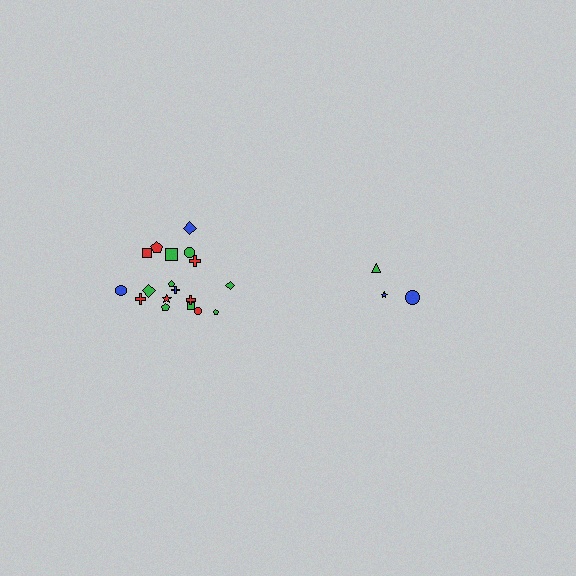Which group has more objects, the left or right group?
The left group.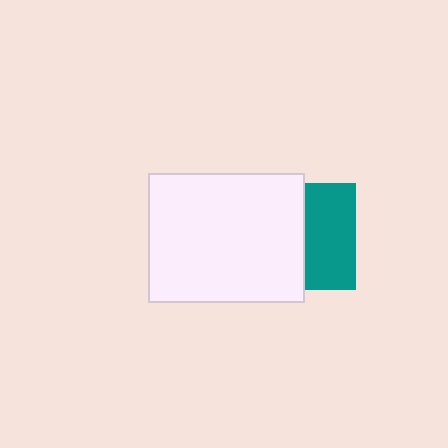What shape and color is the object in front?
The object in front is a white rectangle.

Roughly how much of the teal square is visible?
About half of it is visible (roughly 47%).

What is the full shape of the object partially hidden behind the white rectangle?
The partially hidden object is a teal square.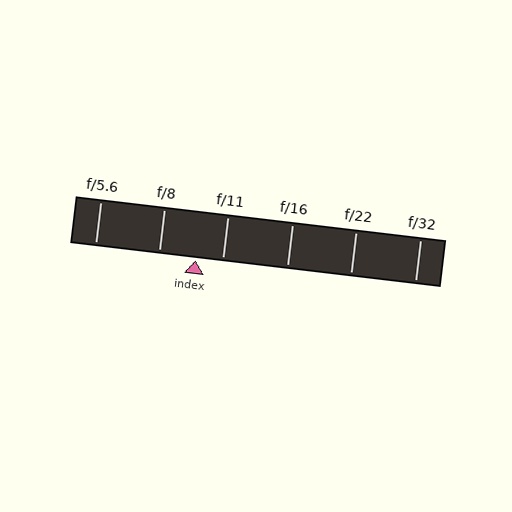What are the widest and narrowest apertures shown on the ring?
The widest aperture shown is f/5.6 and the narrowest is f/32.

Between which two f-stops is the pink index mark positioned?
The index mark is between f/8 and f/11.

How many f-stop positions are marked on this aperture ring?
There are 6 f-stop positions marked.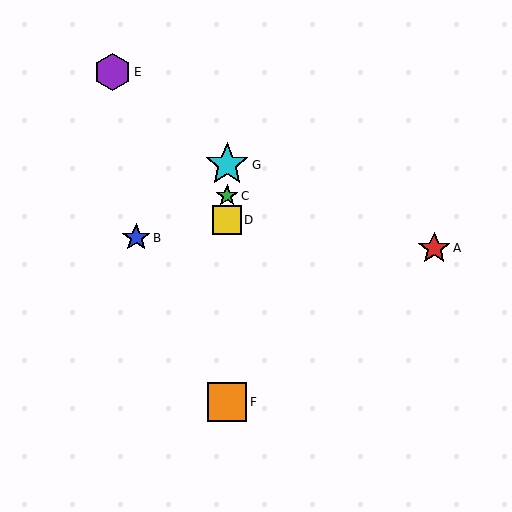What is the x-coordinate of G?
Object G is at x≈227.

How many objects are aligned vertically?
4 objects (C, D, F, G) are aligned vertically.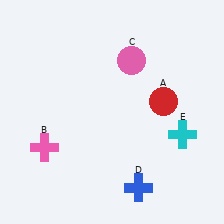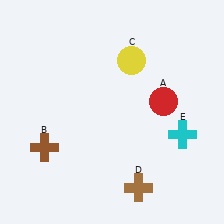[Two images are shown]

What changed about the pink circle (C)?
In Image 1, C is pink. In Image 2, it changed to yellow.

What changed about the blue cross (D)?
In Image 1, D is blue. In Image 2, it changed to brown.